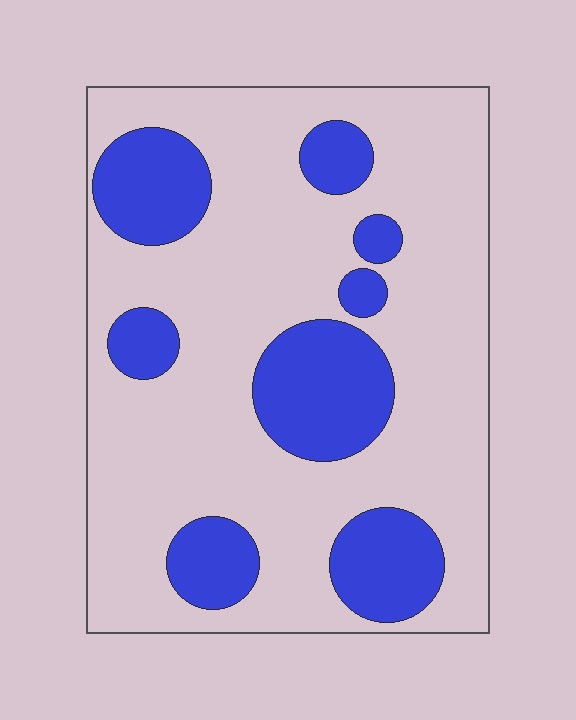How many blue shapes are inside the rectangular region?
8.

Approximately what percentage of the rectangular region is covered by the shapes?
Approximately 25%.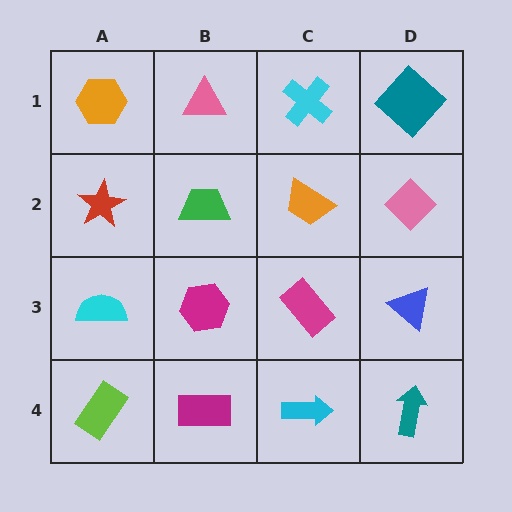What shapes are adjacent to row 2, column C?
A cyan cross (row 1, column C), a magenta rectangle (row 3, column C), a green trapezoid (row 2, column B), a pink diamond (row 2, column D).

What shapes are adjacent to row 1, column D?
A pink diamond (row 2, column D), a cyan cross (row 1, column C).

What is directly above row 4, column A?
A cyan semicircle.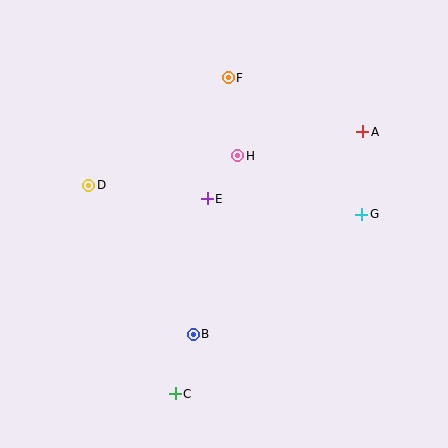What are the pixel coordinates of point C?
Point C is at (175, 394).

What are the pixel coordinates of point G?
Point G is at (362, 214).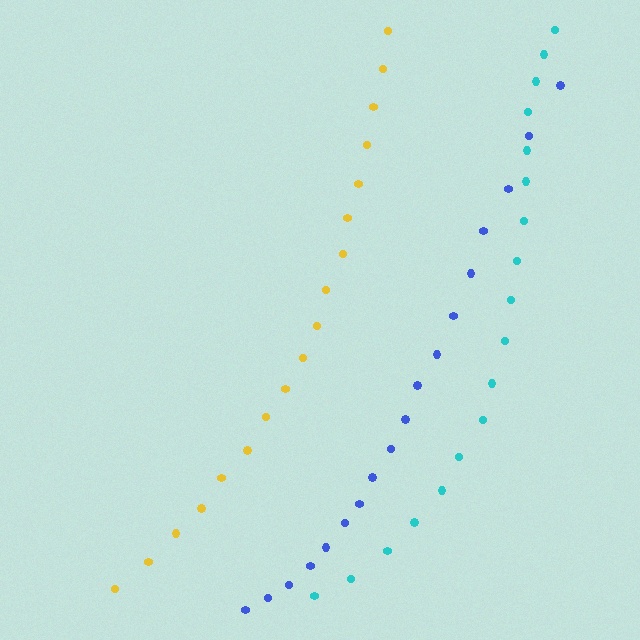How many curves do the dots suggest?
There are 3 distinct paths.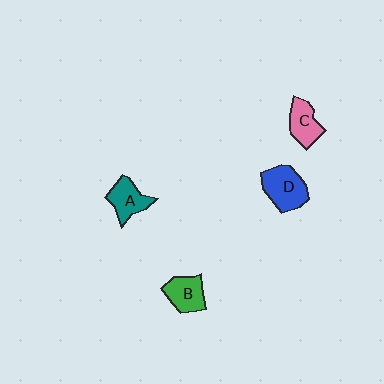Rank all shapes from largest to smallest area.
From largest to smallest: D (blue), B (green), A (teal), C (pink).